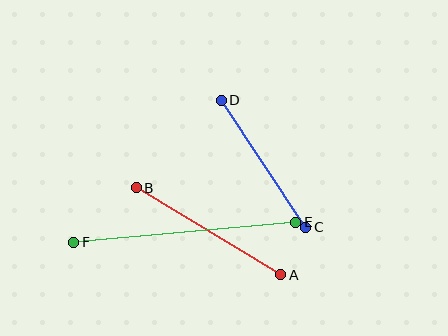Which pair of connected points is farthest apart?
Points E and F are farthest apart.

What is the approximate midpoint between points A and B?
The midpoint is at approximately (208, 231) pixels.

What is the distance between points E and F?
The distance is approximately 223 pixels.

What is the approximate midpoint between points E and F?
The midpoint is at approximately (185, 232) pixels.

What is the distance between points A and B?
The distance is approximately 169 pixels.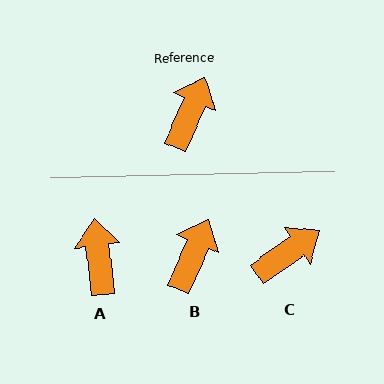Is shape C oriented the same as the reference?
No, it is off by about 32 degrees.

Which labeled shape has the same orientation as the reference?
B.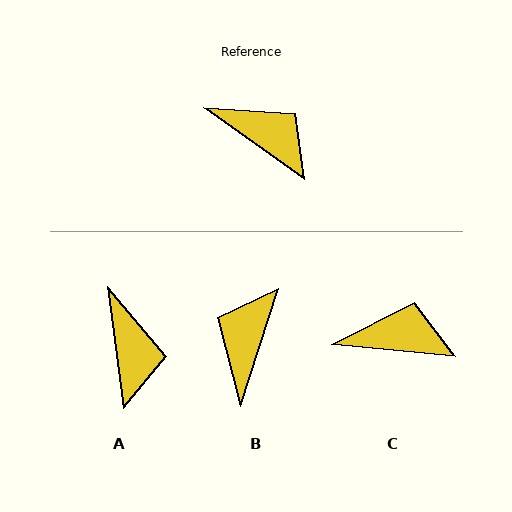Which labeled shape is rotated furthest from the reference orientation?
B, about 108 degrees away.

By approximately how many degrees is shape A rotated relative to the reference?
Approximately 47 degrees clockwise.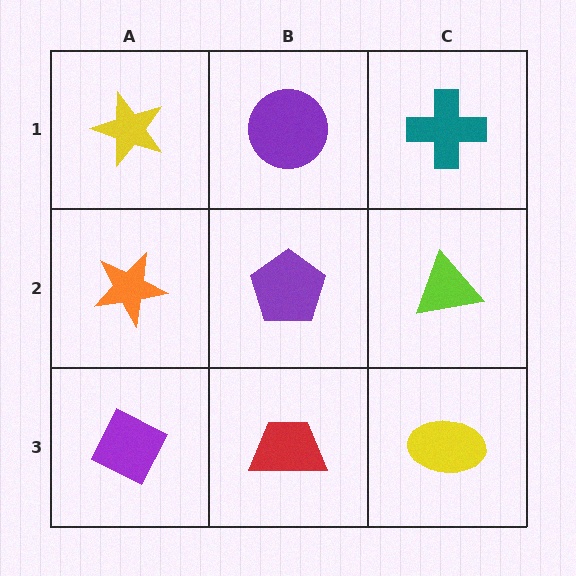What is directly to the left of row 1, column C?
A purple circle.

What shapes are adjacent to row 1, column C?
A lime triangle (row 2, column C), a purple circle (row 1, column B).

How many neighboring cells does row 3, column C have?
2.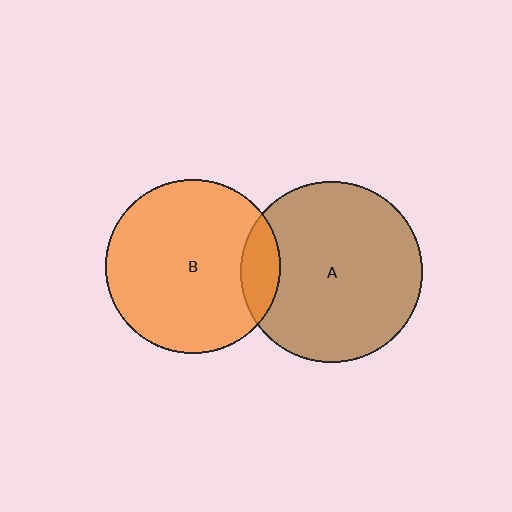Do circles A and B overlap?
Yes.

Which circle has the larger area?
Circle A (brown).